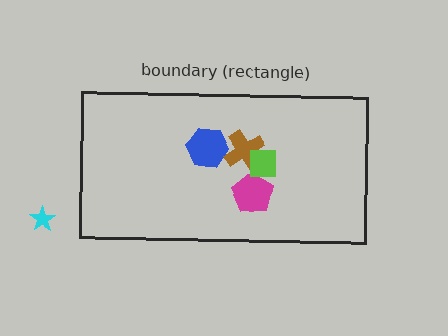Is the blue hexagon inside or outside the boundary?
Inside.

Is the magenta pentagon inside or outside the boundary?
Inside.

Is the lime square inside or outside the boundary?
Inside.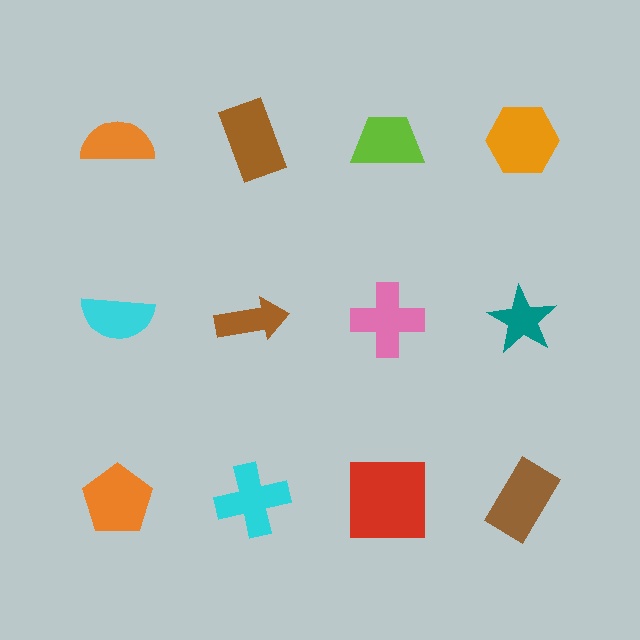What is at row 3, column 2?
A cyan cross.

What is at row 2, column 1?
A cyan semicircle.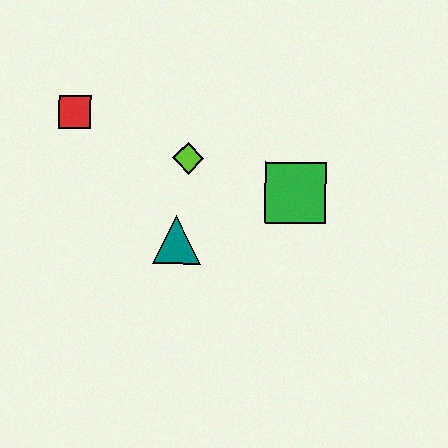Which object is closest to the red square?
The lime diamond is closest to the red square.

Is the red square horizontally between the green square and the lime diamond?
No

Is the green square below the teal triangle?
No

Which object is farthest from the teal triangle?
The red square is farthest from the teal triangle.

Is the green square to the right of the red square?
Yes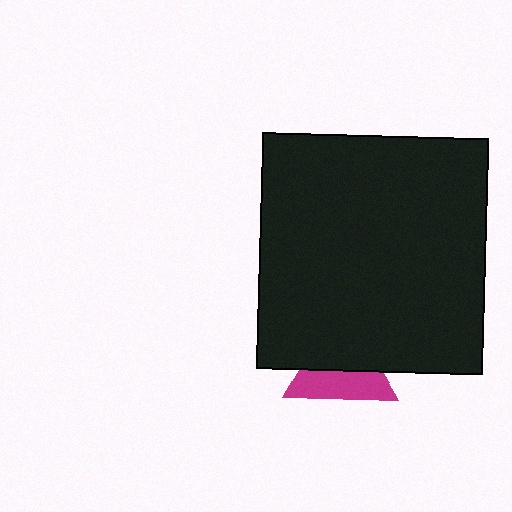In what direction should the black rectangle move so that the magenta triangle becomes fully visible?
The black rectangle should move up. That is the shortest direction to clear the overlap and leave the magenta triangle fully visible.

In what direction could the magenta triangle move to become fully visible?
The magenta triangle could move down. That would shift it out from behind the black rectangle entirely.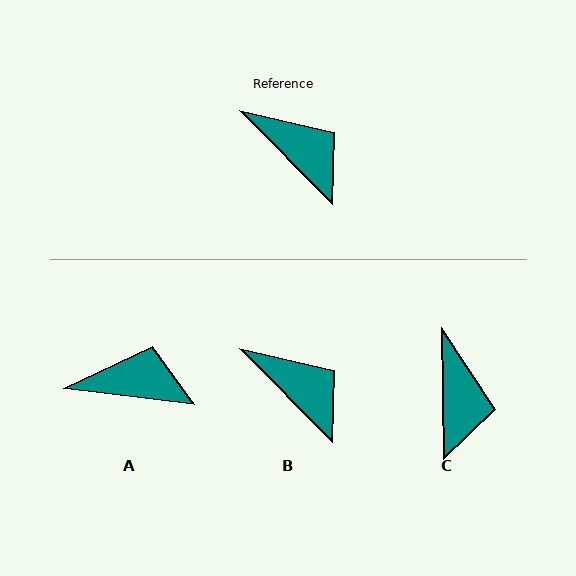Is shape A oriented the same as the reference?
No, it is off by about 38 degrees.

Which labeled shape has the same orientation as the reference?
B.